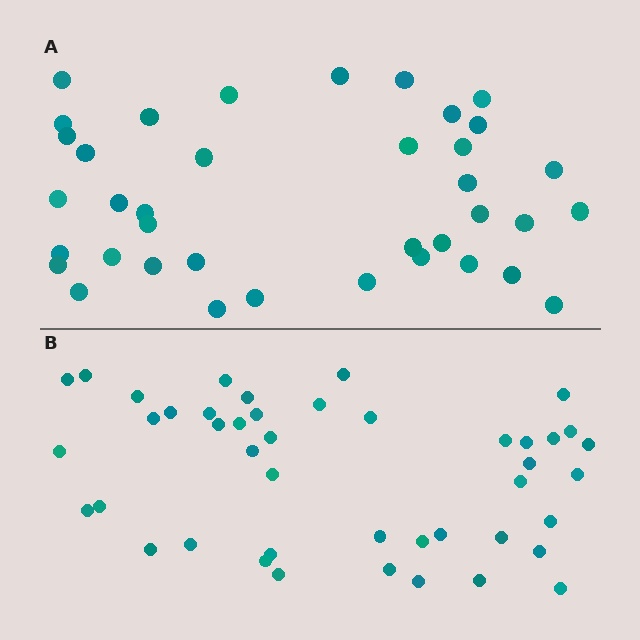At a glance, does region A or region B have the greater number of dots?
Region B (the bottom region) has more dots.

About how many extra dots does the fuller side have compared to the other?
Region B has about 6 more dots than region A.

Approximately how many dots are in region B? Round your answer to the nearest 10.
About 40 dots. (The exact count is 44, which rounds to 40.)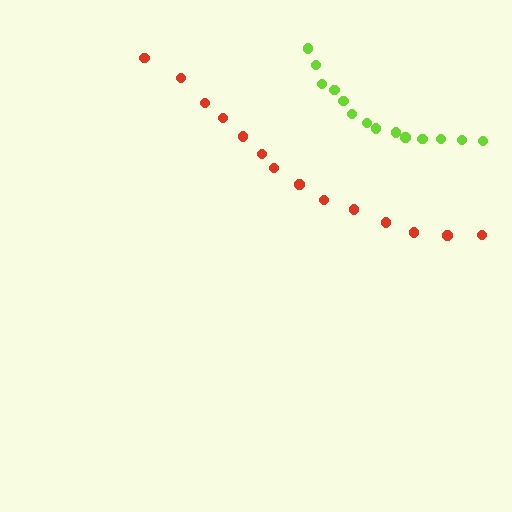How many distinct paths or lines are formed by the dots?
There are 2 distinct paths.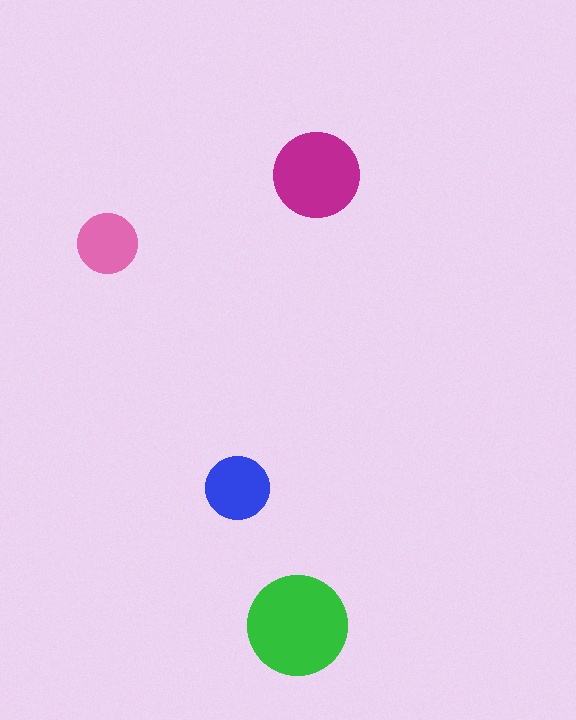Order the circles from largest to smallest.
the green one, the magenta one, the blue one, the pink one.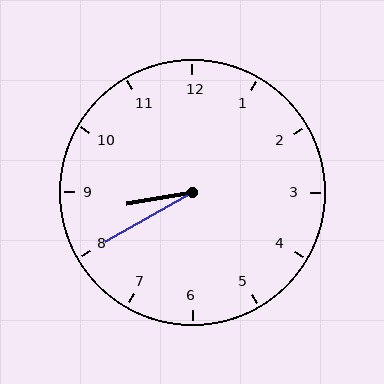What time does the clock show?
8:40.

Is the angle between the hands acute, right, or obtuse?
It is acute.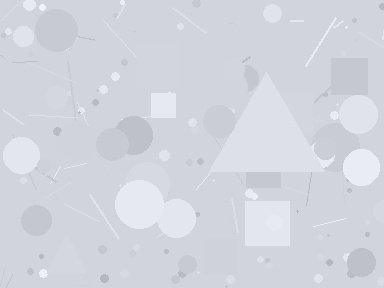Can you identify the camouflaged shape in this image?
The camouflaged shape is a triangle.